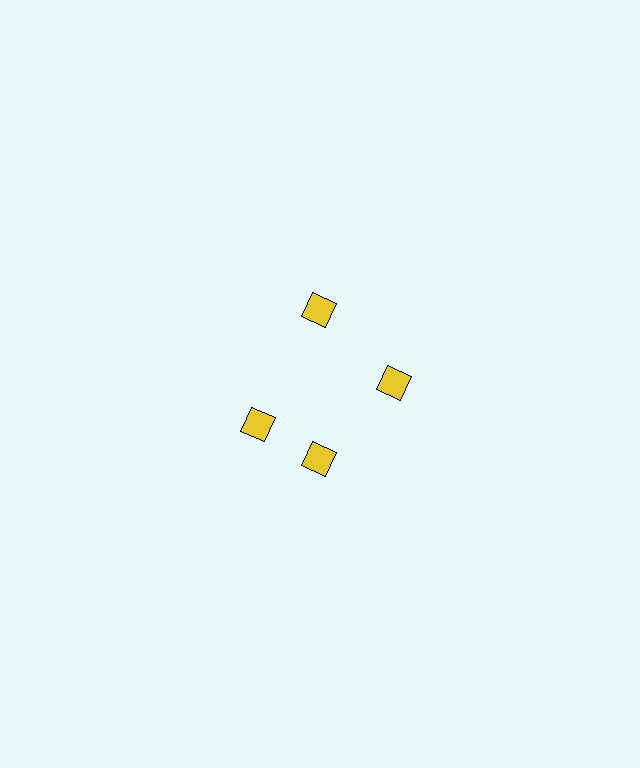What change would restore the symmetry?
The symmetry would be restored by rotating it back into even spacing with its neighbors so that all 4 diamonds sit at equal angles and equal distance from the center.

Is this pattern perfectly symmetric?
No. The 4 yellow diamonds are arranged in a ring, but one element near the 9 o'clock position is rotated out of alignment along the ring, breaking the 4-fold rotational symmetry.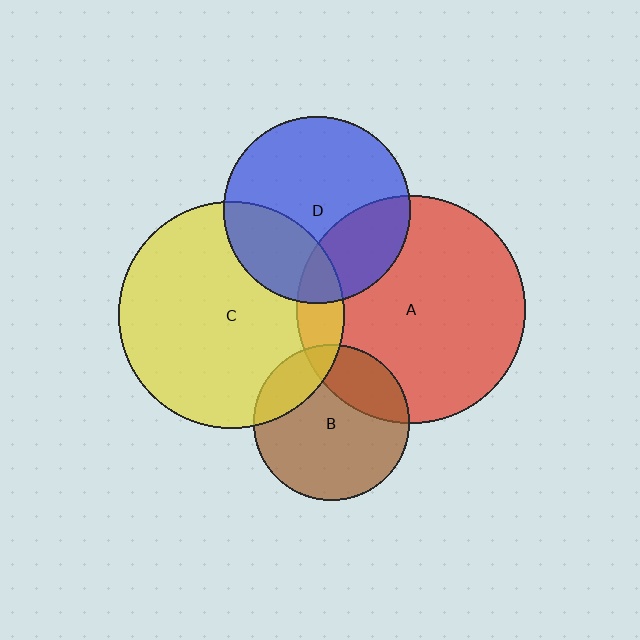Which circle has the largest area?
Circle A (red).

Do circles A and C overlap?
Yes.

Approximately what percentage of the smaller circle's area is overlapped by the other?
Approximately 10%.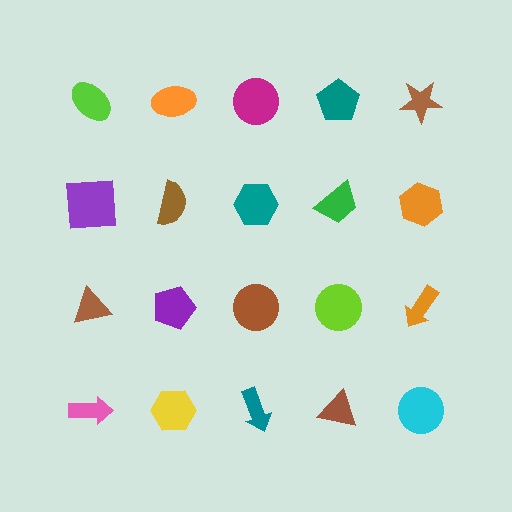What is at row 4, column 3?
A teal arrow.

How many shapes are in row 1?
5 shapes.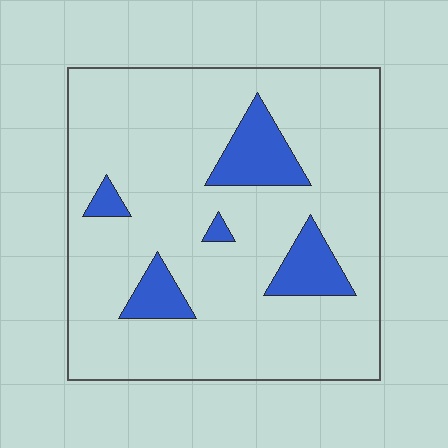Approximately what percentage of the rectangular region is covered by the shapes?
Approximately 15%.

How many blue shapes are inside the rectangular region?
5.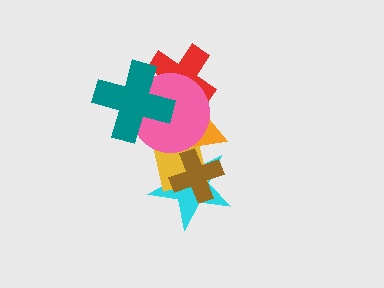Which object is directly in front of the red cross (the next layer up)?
The pink circle is directly in front of the red cross.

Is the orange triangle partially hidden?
Yes, it is partially covered by another shape.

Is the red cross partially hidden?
Yes, it is partially covered by another shape.